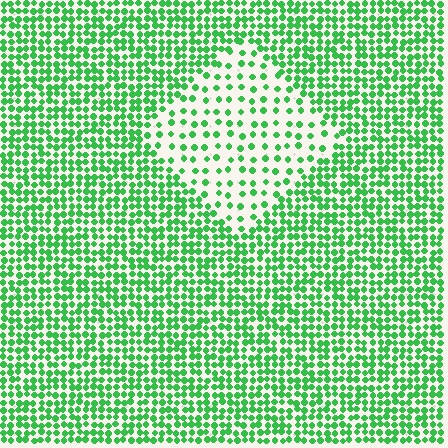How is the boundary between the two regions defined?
The boundary is defined by a change in element density (approximately 2.4x ratio). All elements are the same color, size, and shape.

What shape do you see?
I see a diamond.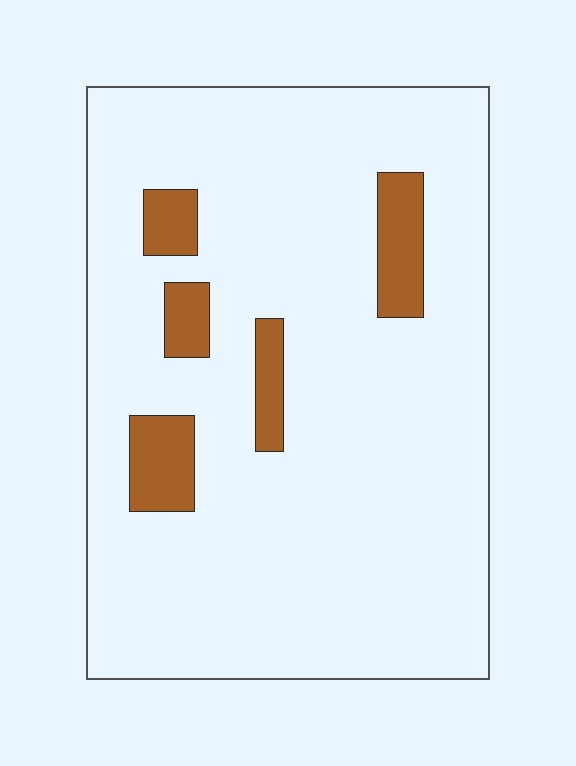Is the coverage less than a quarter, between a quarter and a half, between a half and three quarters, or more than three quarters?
Less than a quarter.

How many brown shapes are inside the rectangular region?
5.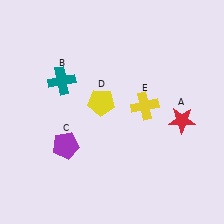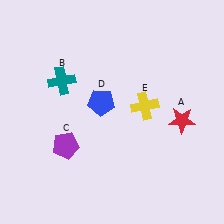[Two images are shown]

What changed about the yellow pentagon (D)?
In Image 1, D is yellow. In Image 2, it changed to blue.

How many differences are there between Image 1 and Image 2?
There is 1 difference between the two images.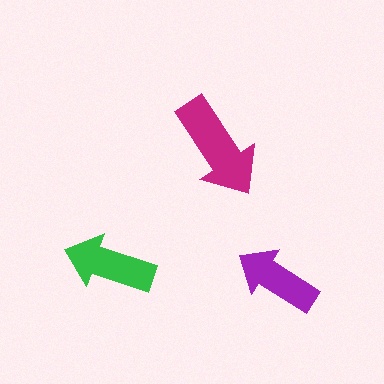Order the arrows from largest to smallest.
the magenta one, the green one, the purple one.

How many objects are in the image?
There are 3 objects in the image.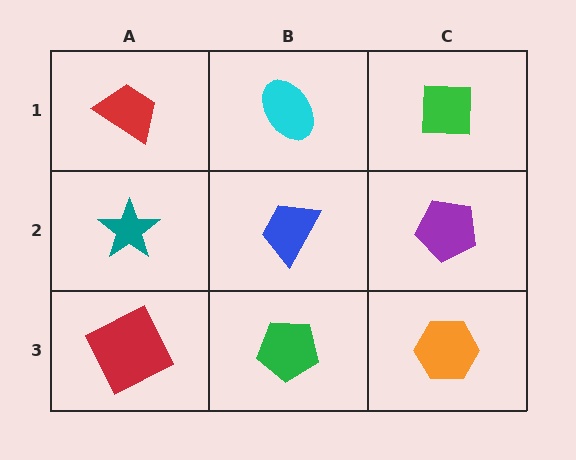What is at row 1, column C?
A green square.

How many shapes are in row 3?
3 shapes.